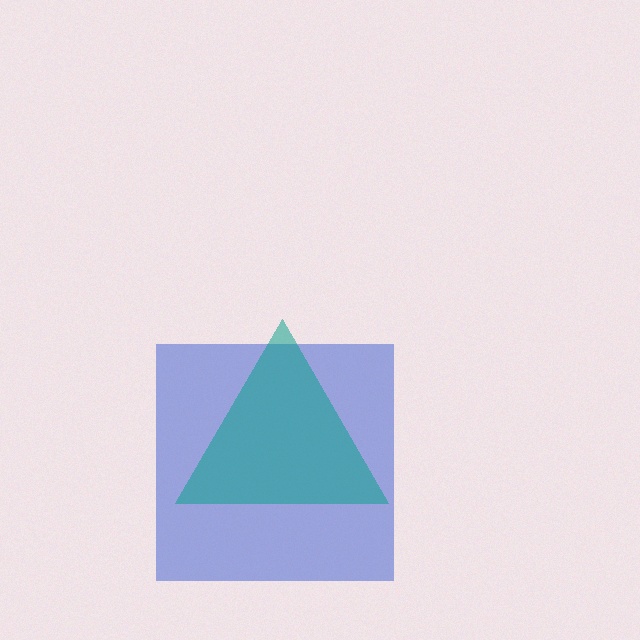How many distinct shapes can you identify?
There are 2 distinct shapes: a blue square, a teal triangle.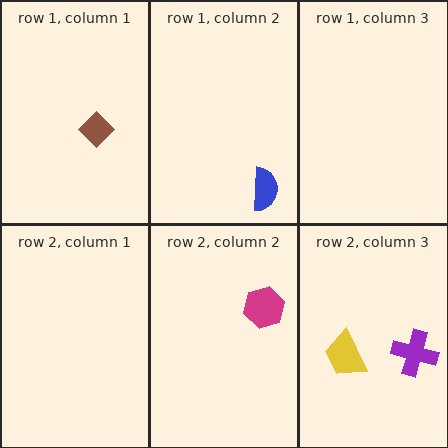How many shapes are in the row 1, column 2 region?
1.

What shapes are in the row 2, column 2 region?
The magenta hexagon.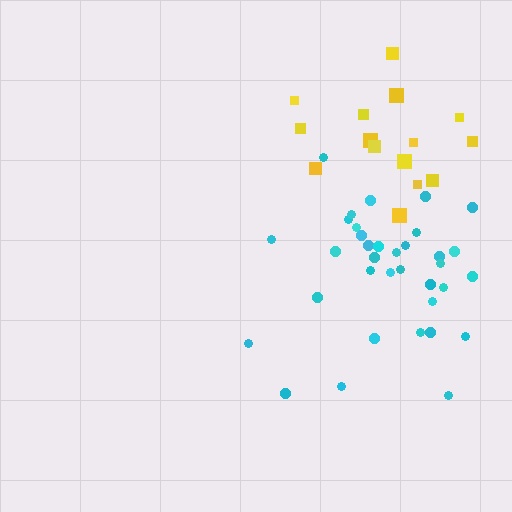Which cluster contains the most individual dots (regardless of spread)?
Cyan (35).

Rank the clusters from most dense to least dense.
cyan, yellow.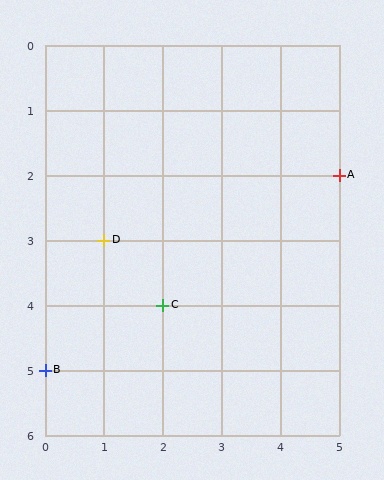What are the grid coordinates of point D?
Point D is at grid coordinates (1, 3).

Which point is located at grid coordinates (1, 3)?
Point D is at (1, 3).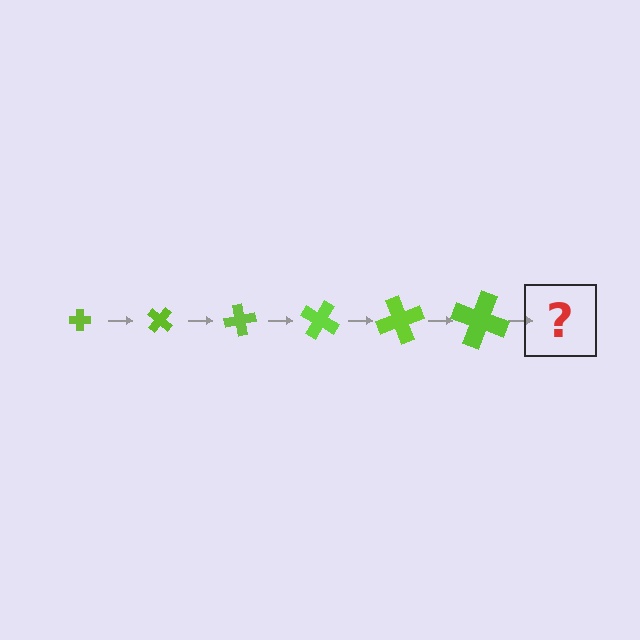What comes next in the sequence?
The next element should be a cross, larger than the previous one and rotated 240 degrees from the start.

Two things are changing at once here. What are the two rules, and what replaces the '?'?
The two rules are that the cross grows larger each step and it rotates 40 degrees each step. The '?' should be a cross, larger than the previous one and rotated 240 degrees from the start.